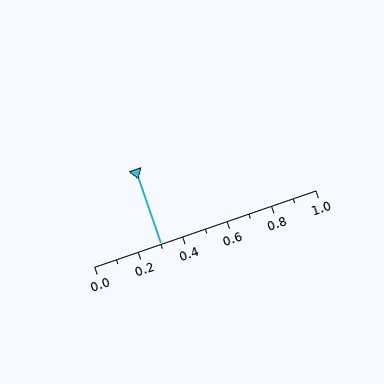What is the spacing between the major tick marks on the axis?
The major ticks are spaced 0.2 apart.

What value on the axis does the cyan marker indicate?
The marker indicates approximately 0.3.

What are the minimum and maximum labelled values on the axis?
The axis runs from 0.0 to 1.0.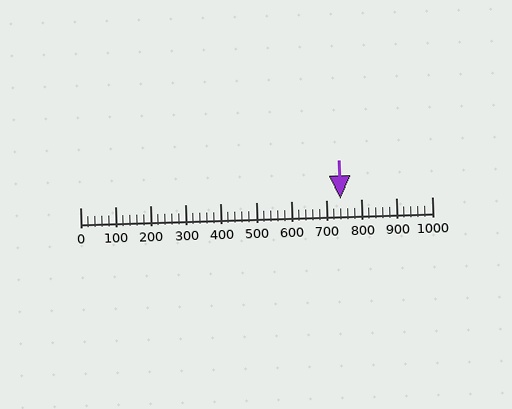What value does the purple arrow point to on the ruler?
The purple arrow points to approximately 740.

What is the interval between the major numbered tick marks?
The major tick marks are spaced 100 units apart.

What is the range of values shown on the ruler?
The ruler shows values from 0 to 1000.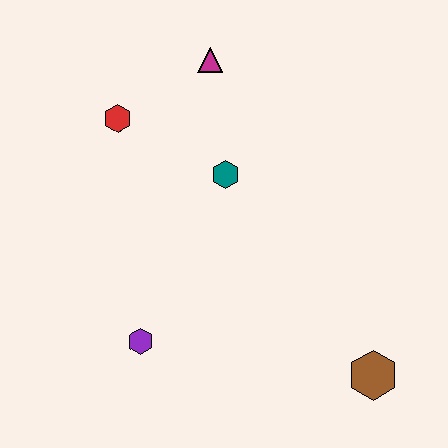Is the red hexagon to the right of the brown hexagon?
No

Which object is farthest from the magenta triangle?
The brown hexagon is farthest from the magenta triangle.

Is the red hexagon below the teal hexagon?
No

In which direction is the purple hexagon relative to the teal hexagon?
The purple hexagon is below the teal hexagon.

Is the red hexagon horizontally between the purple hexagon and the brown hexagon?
No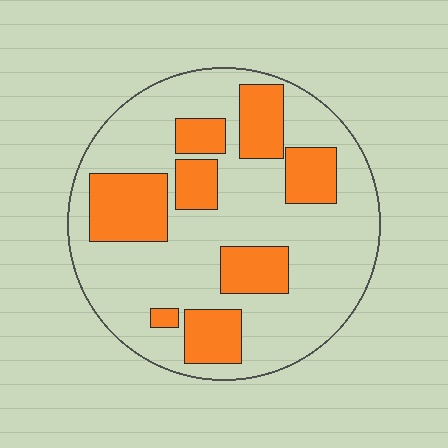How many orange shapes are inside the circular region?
8.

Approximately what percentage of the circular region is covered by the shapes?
Approximately 30%.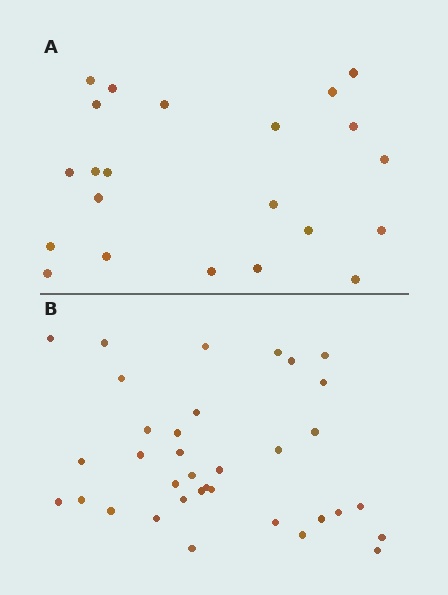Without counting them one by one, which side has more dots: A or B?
Region B (the bottom region) has more dots.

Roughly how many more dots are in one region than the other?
Region B has approximately 15 more dots than region A.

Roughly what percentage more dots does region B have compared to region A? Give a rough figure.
About 60% more.